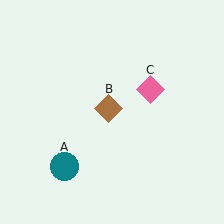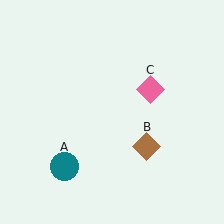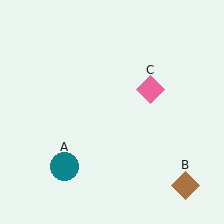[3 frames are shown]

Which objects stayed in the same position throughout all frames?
Teal circle (object A) and pink diamond (object C) remained stationary.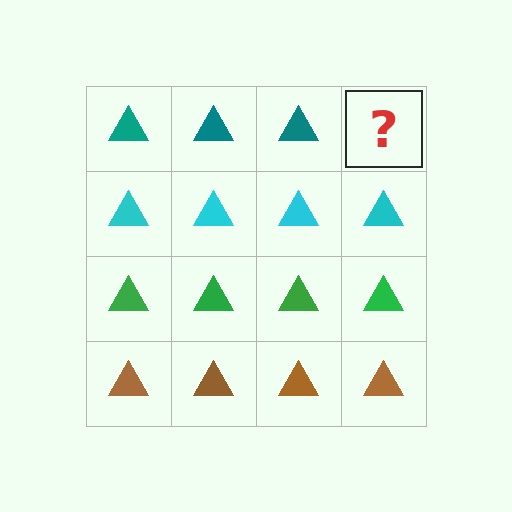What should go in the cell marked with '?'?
The missing cell should contain a teal triangle.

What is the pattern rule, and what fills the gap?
The rule is that each row has a consistent color. The gap should be filled with a teal triangle.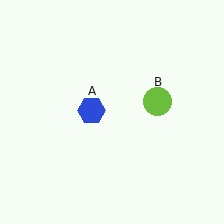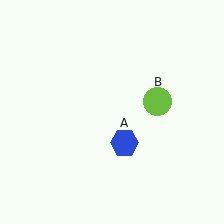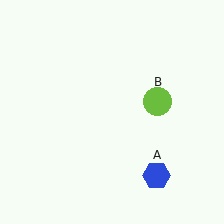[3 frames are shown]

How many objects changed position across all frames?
1 object changed position: blue hexagon (object A).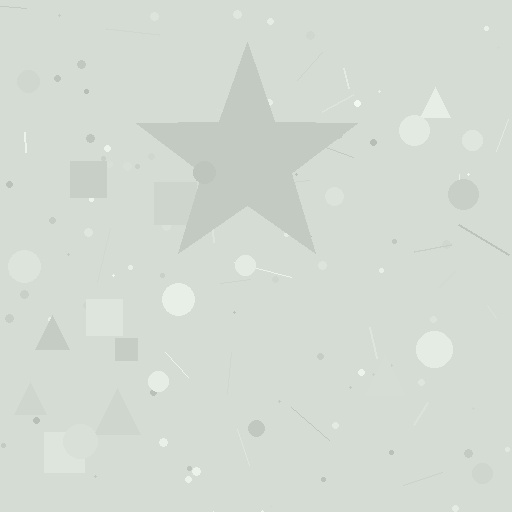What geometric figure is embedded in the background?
A star is embedded in the background.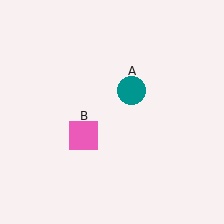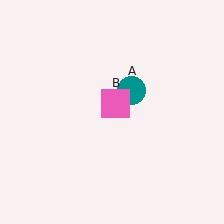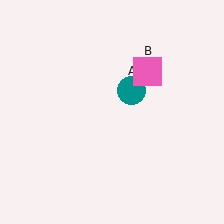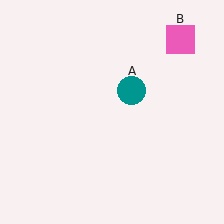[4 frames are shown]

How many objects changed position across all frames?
1 object changed position: pink square (object B).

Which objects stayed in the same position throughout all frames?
Teal circle (object A) remained stationary.